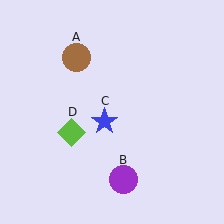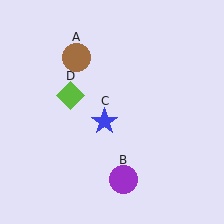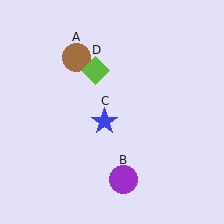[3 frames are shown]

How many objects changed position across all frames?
1 object changed position: lime diamond (object D).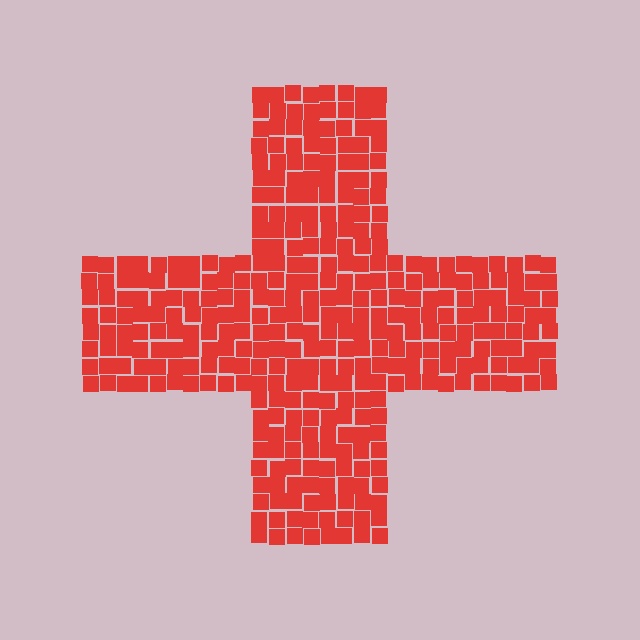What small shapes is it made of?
It is made of small squares.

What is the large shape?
The large shape is a cross.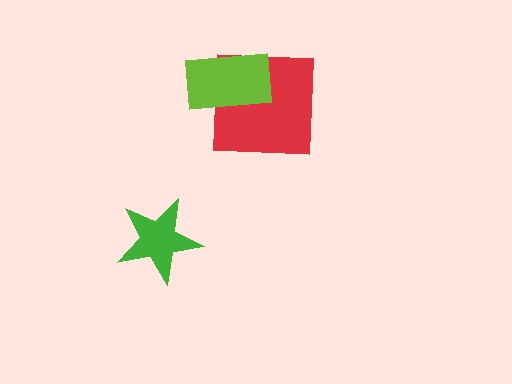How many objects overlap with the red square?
1 object overlaps with the red square.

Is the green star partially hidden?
No, no other shape covers it.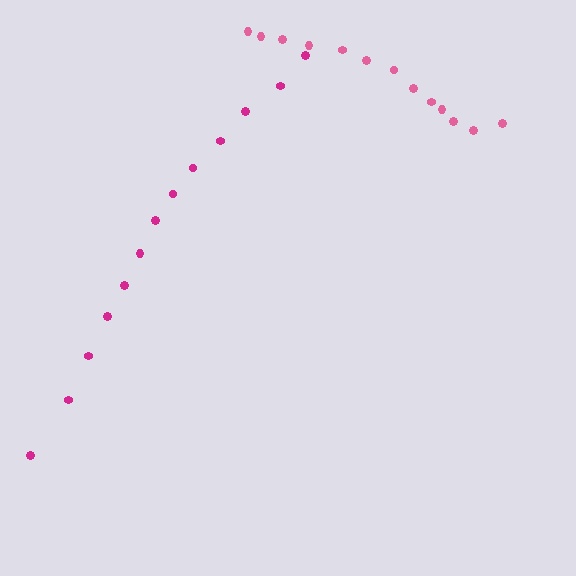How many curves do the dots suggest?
There are 2 distinct paths.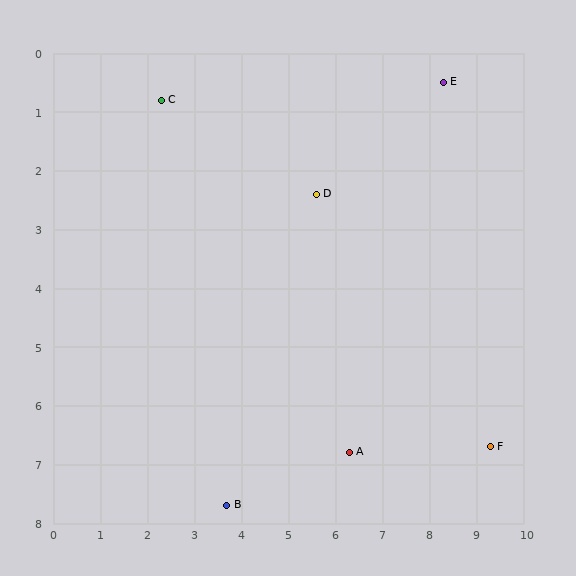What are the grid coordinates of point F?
Point F is at approximately (9.3, 6.7).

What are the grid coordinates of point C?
Point C is at approximately (2.3, 0.8).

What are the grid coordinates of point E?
Point E is at approximately (8.3, 0.5).